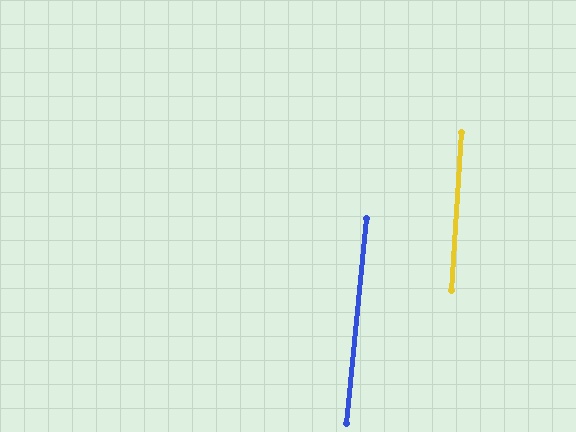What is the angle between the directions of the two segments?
Approximately 2 degrees.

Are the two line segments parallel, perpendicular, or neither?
Parallel — their directions differ by only 1.8°.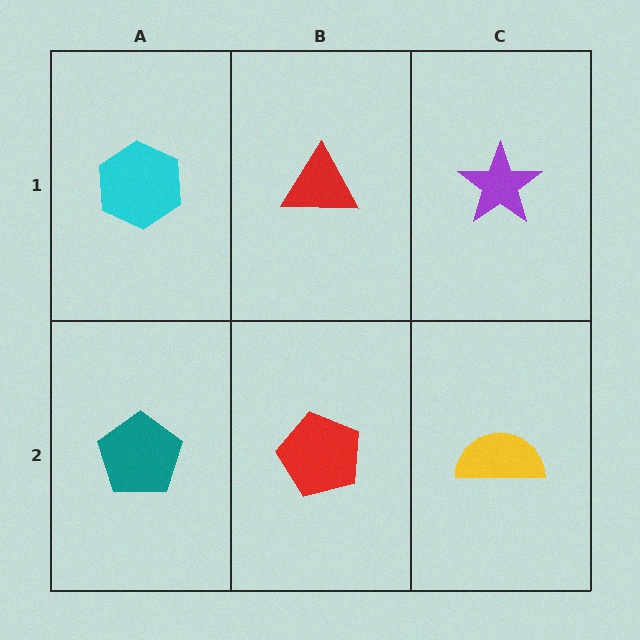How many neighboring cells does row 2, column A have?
2.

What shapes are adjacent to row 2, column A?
A cyan hexagon (row 1, column A), a red pentagon (row 2, column B).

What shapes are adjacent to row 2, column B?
A red triangle (row 1, column B), a teal pentagon (row 2, column A), a yellow semicircle (row 2, column C).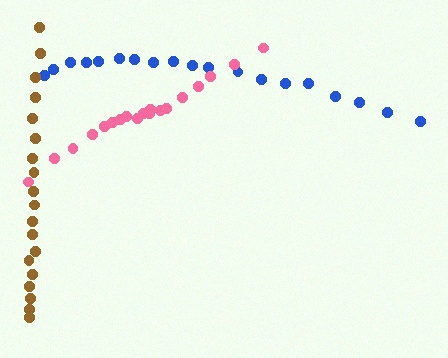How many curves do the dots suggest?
There are 3 distinct paths.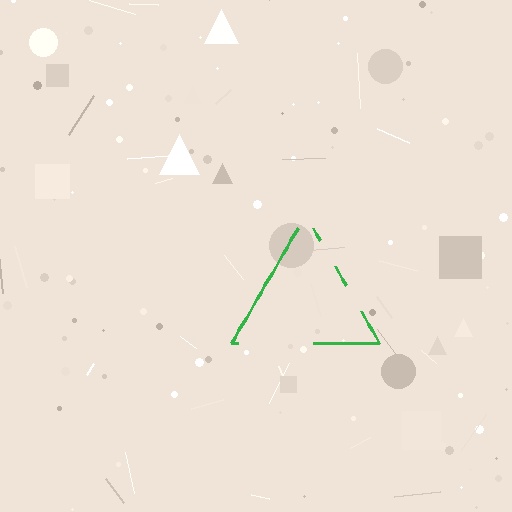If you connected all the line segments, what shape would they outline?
They would outline a triangle.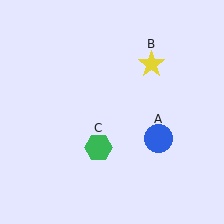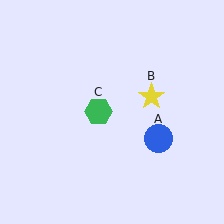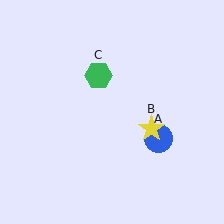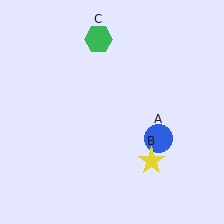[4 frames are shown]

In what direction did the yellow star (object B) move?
The yellow star (object B) moved down.